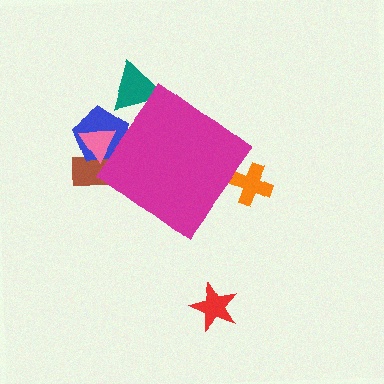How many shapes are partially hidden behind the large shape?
5 shapes are partially hidden.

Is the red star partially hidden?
No, the red star is fully visible.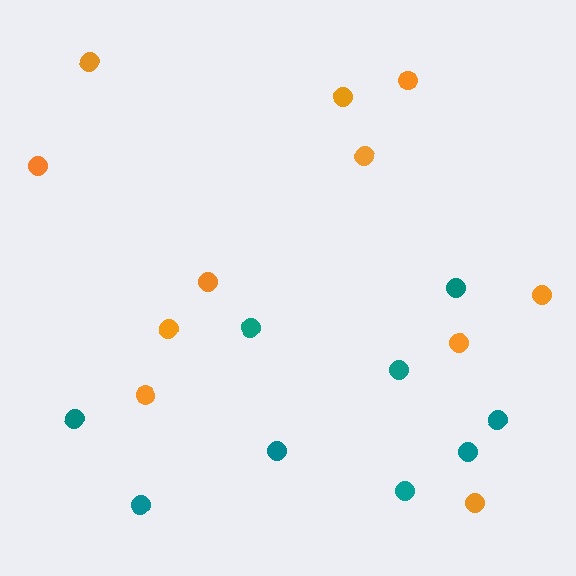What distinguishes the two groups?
There are 2 groups: one group of orange circles (11) and one group of teal circles (9).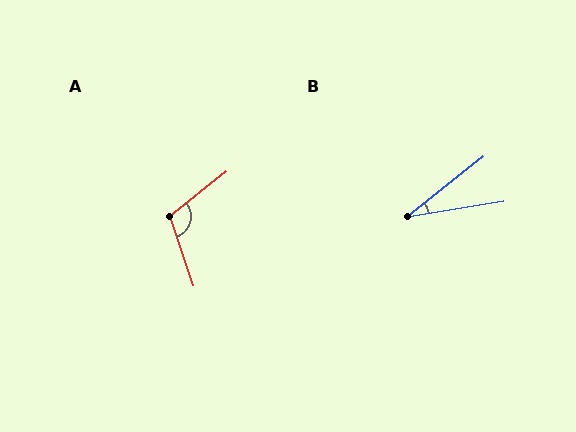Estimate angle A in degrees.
Approximately 109 degrees.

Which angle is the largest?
A, at approximately 109 degrees.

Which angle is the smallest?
B, at approximately 29 degrees.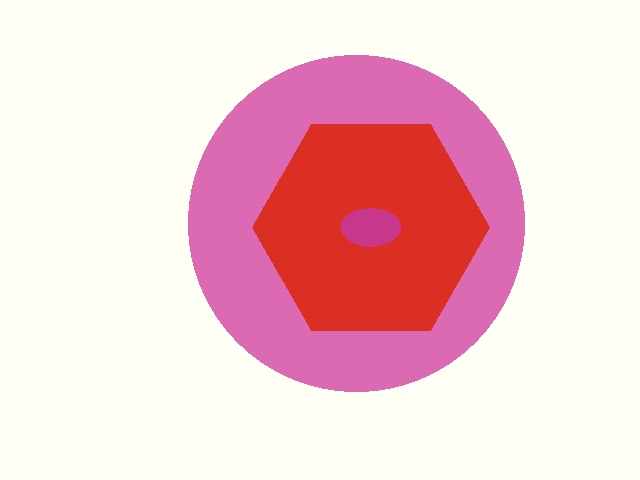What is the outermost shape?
The pink circle.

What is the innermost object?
The magenta ellipse.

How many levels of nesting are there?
3.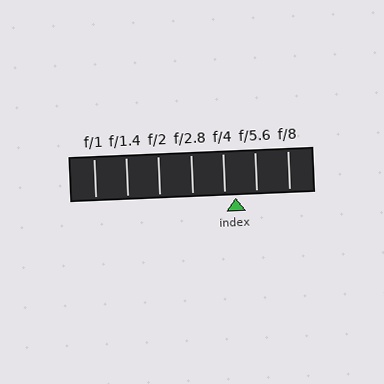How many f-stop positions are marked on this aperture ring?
There are 7 f-stop positions marked.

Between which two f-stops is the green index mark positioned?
The index mark is between f/4 and f/5.6.